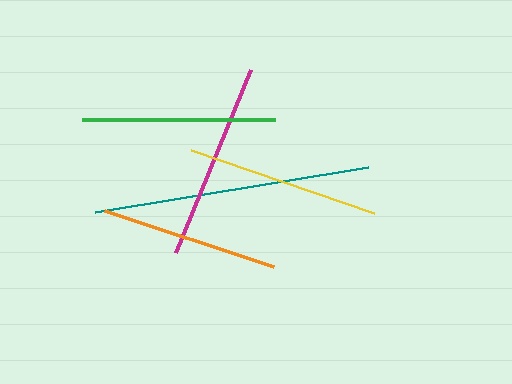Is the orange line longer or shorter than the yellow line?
The yellow line is longer than the orange line.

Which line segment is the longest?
The teal line is the longest at approximately 277 pixels.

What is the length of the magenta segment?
The magenta segment is approximately 198 pixels long.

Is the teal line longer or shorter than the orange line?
The teal line is longer than the orange line.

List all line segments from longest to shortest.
From longest to shortest: teal, magenta, yellow, green, orange.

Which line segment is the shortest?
The orange line is the shortest at approximately 178 pixels.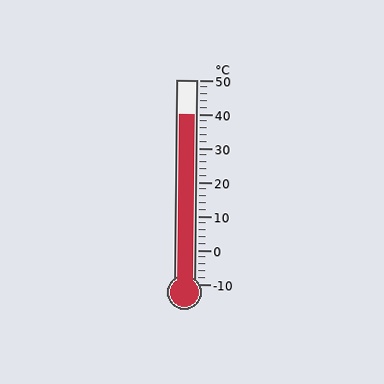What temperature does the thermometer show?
The thermometer shows approximately 40°C.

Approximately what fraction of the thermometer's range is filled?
The thermometer is filled to approximately 85% of its range.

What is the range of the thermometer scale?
The thermometer scale ranges from -10°C to 50°C.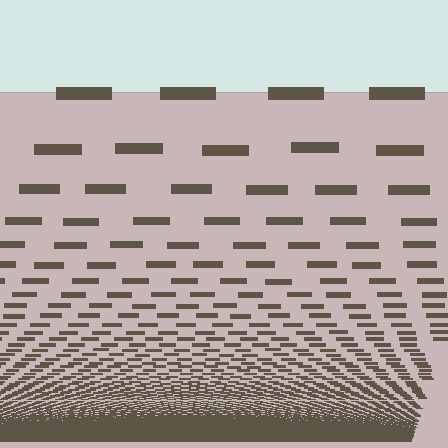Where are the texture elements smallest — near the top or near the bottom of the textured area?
Near the bottom.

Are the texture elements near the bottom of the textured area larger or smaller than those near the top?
Smaller. The gradient is inverted — elements near the bottom are smaller and denser.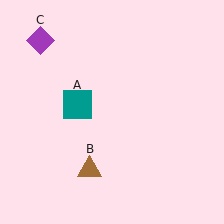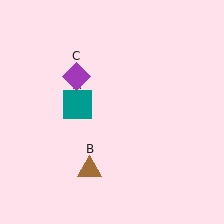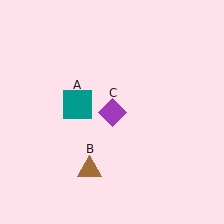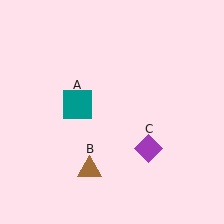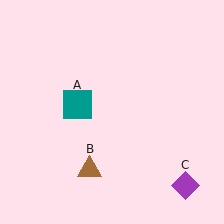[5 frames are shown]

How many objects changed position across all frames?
1 object changed position: purple diamond (object C).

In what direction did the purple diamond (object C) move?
The purple diamond (object C) moved down and to the right.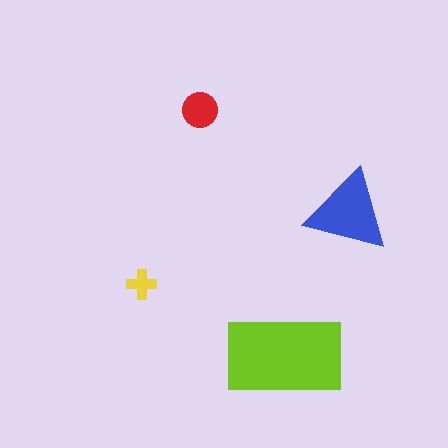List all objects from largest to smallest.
The lime rectangle, the blue triangle, the red circle, the yellow cross.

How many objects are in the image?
There are 4 objects in the image.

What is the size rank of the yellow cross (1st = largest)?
4th.